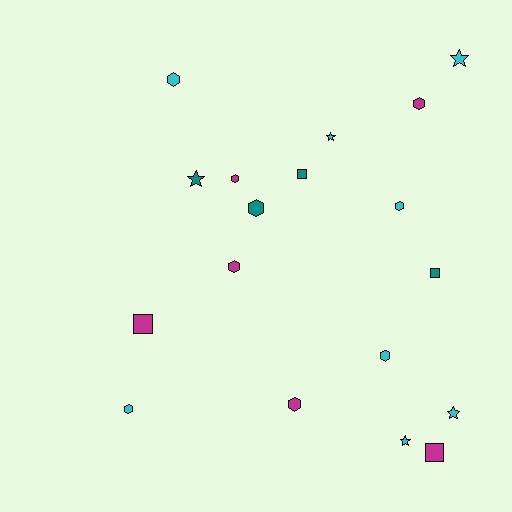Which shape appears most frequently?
Hexagon, with 9 objects.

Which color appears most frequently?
Cyan, with 8 objects.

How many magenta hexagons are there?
There are 4 magenta hexagons.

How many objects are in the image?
There are 18 objects.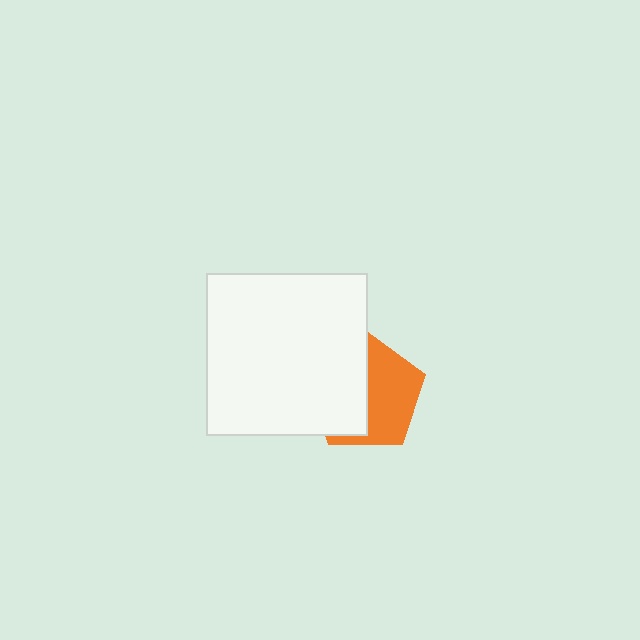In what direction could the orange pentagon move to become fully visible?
The orange pentagon could move right. That would shift it out from behind the white square entirely.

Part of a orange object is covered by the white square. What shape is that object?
It is a pentagon.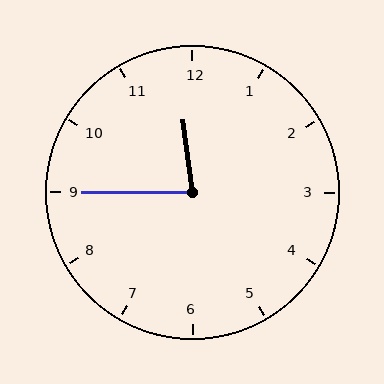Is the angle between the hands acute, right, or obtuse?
It is acute.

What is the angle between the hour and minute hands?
Approximately 82 degrees.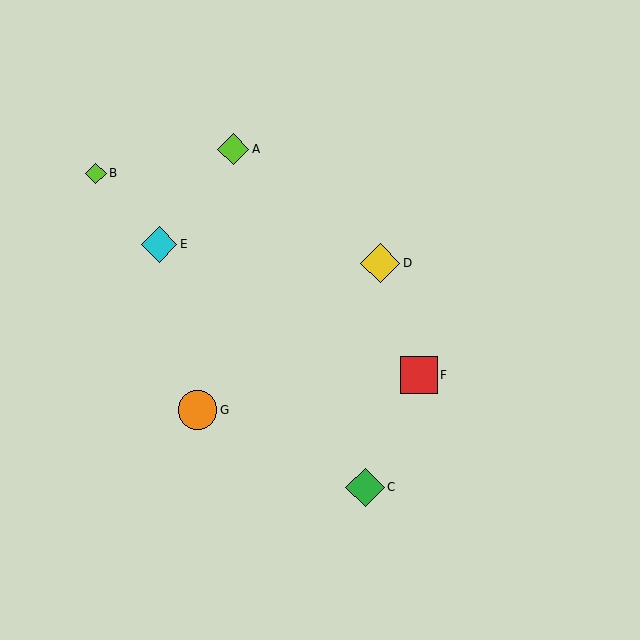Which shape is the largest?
The yellow diamond (labeled D) is the largest.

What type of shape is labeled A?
Shape A is a lime diamond.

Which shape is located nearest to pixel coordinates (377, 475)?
The green diamond (labeled C) at (365, 487) is nearest to that location.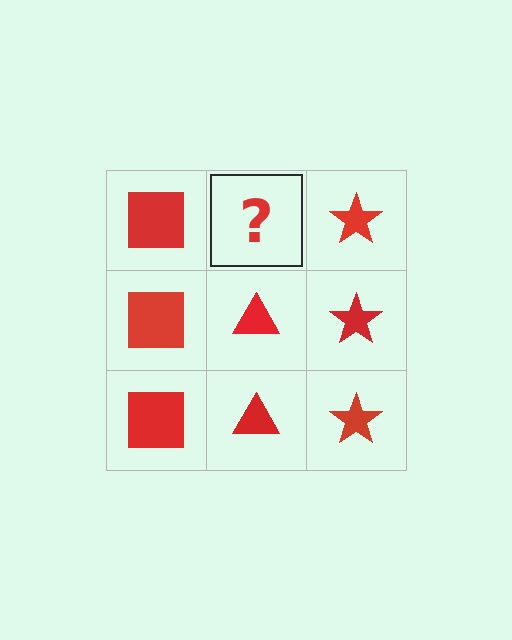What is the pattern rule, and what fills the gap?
The rule is that each column has a consistent shape. The gap should be filled with a red triangle.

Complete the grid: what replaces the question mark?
The question mark should be replaced with a red triangle.